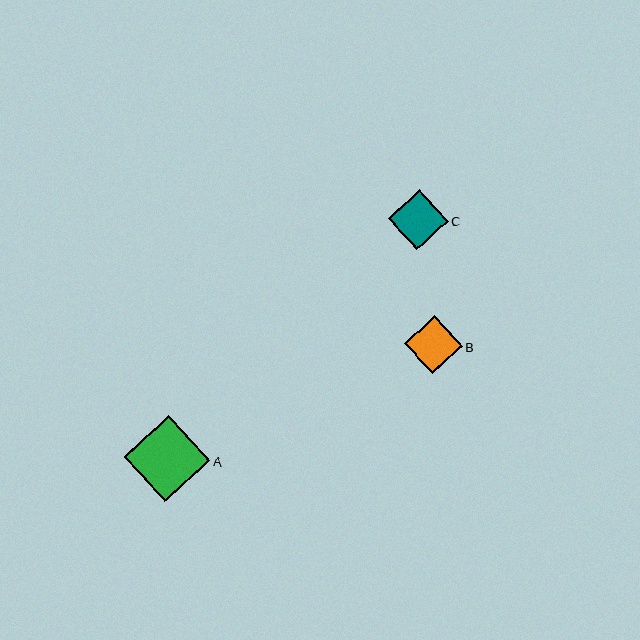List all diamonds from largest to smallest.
From largest to smallest: A, C, B.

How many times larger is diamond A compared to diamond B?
Diamond A is approximately 1.5 times the size of diamond B.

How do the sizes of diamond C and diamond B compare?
Diamond C and diamond B are approximately the same size.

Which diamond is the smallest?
Diamond B is the smallest with a size of approximately 58 pixels.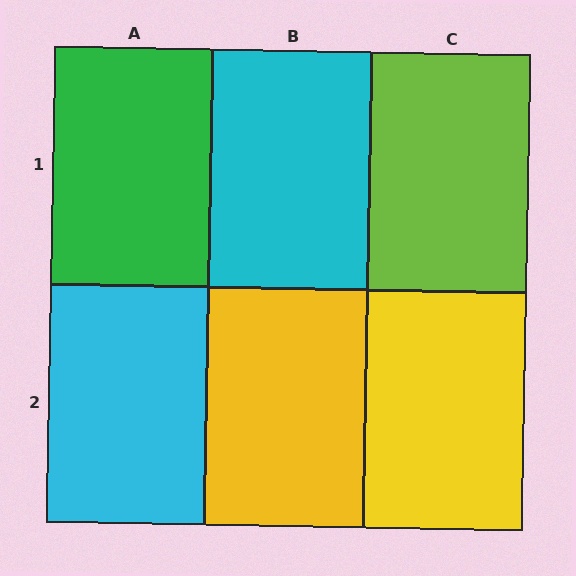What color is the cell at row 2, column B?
Yellow.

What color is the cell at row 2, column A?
Cyan.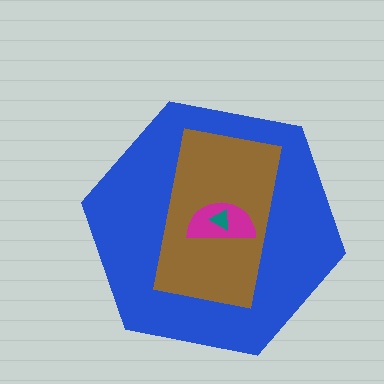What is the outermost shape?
The blue hexagon.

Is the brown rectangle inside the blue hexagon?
Yes.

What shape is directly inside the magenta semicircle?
The teal triangle.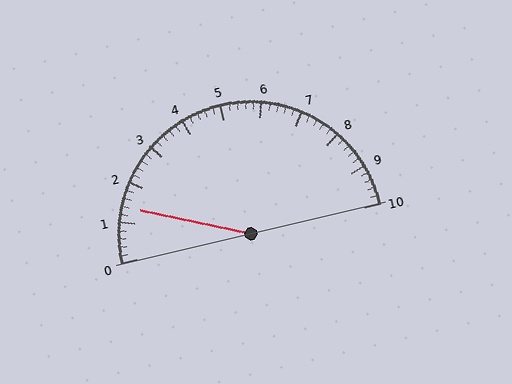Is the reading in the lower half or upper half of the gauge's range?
The reading is in the lower half of the range (0 to 10).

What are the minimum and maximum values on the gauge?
The gauge ranges from 0 to 10.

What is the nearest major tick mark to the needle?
The nearest major tick mark is 1.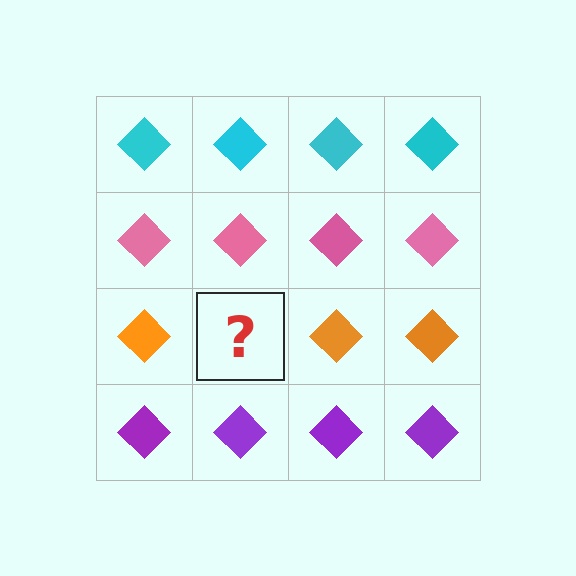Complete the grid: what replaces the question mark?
The question mark should be replaced with an orange diamond.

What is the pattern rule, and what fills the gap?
The rule is that each row has a consistent color. The gap should be filled with an orange diamond.